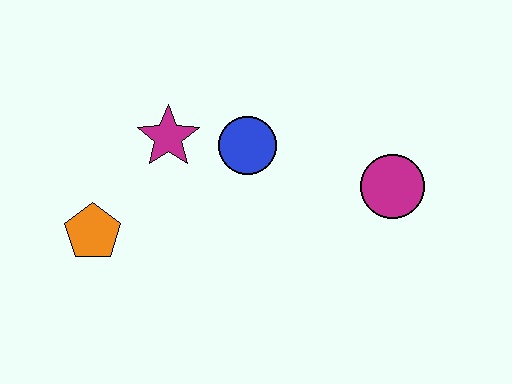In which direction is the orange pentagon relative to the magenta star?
The orange pentagon is below the magenta star.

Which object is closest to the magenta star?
The blue circle is closest to the magenta star.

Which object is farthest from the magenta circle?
The orange pentagon is farthest from the magenta circle.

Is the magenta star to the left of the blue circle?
Yes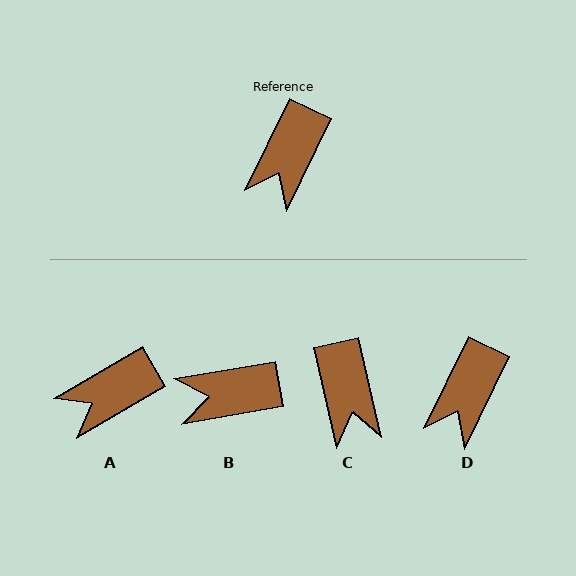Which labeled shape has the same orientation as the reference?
D.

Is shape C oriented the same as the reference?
No, it is off by about 39 degrees.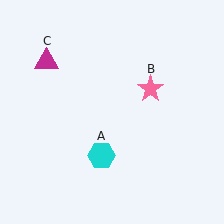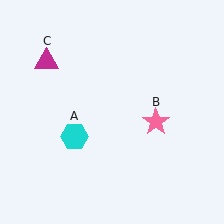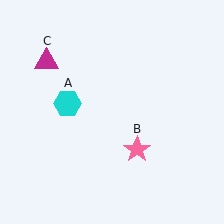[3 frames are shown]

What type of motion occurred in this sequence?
The cyan hexagon (object A), pink star (object B) rotated clockwise around the center of the scene.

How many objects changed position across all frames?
2 objects changed position: cyan hexagon (object A), pink star (object B).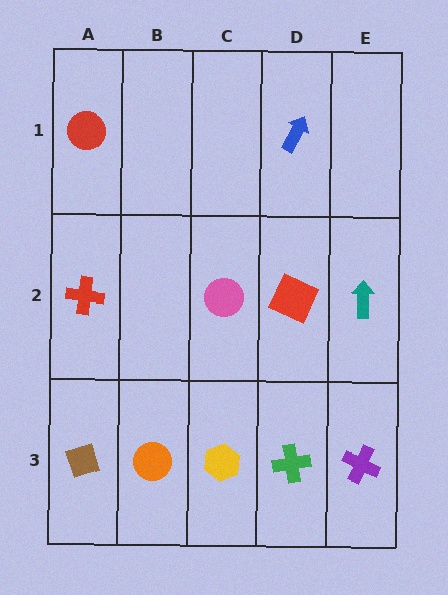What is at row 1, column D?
A blue arrow.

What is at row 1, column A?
A red circle.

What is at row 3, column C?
A yellow hexagon.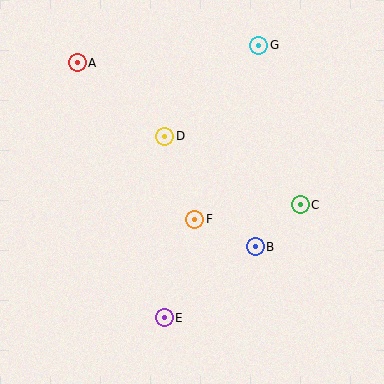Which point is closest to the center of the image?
Point F at (195, 219) is closest to the center.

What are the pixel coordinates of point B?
Point B is at (255, 247).